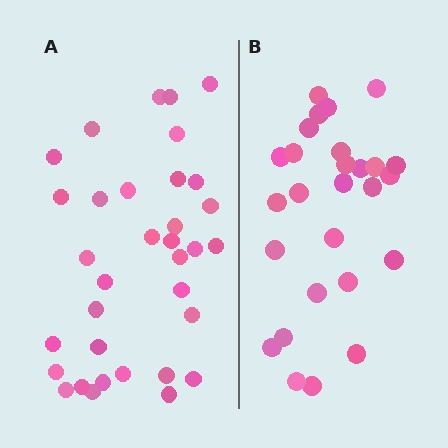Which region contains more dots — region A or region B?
Region A (the left region) has more dots.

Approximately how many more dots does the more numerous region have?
Region A has roughly 8 or so more dots than region B.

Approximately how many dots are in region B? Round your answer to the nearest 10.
About 30 dots. (The exact count is 27, which rounds to 30.)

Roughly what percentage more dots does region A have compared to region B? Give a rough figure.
About 25% more.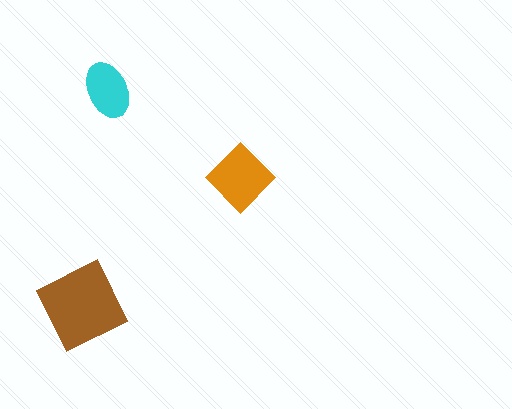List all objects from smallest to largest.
The cyan ellipse, the orange diamond, the brown square.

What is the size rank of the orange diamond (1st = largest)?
2nd.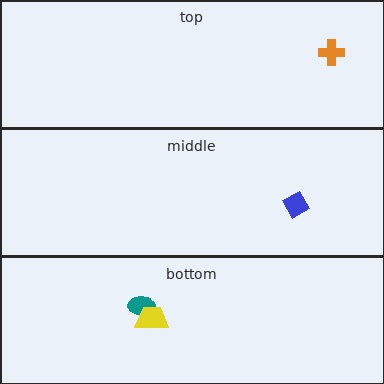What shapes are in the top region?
The orange cross.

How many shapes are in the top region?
1.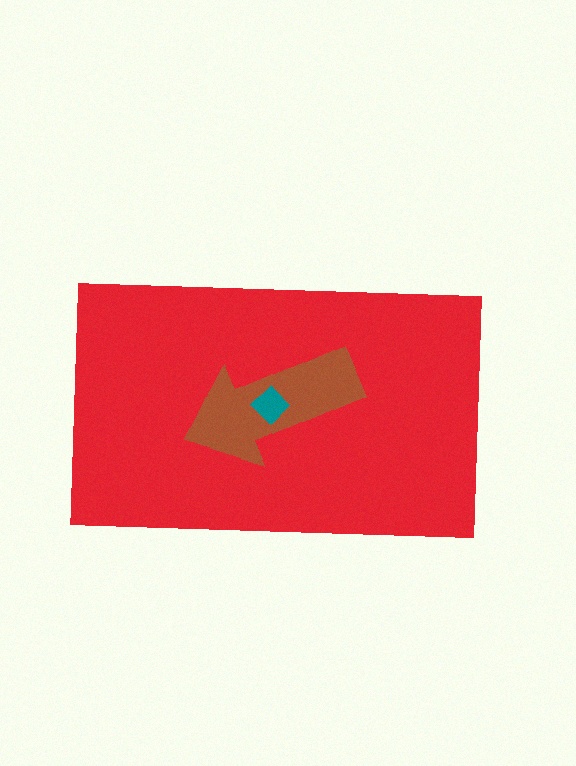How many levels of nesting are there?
3.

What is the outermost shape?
The red rectangle.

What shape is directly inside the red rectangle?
The brown arrow.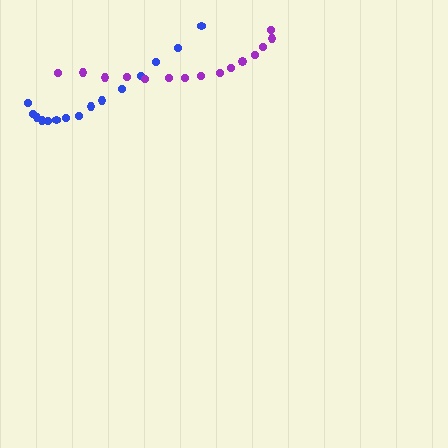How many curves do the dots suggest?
There are 2 distinct paths.